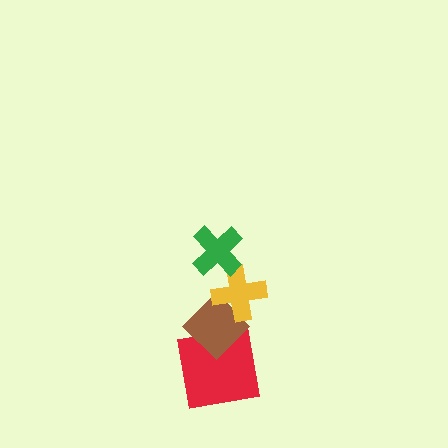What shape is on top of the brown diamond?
The yellow cross is on top of the brown diamond.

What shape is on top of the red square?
The brown diamond is on top of the red square.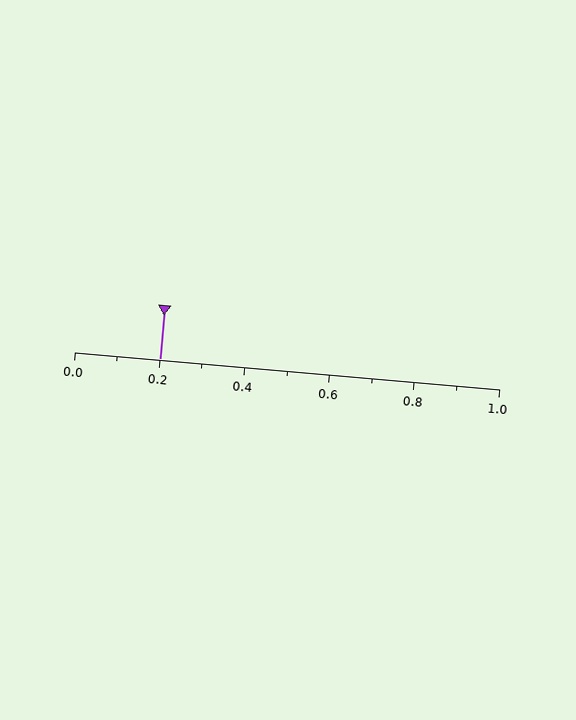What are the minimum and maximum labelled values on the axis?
The axis runs from 0.0 to 1.0.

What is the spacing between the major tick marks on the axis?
The major ticks are spaced 0.2 apart.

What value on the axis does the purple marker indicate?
The marker indicates approximately 0.2.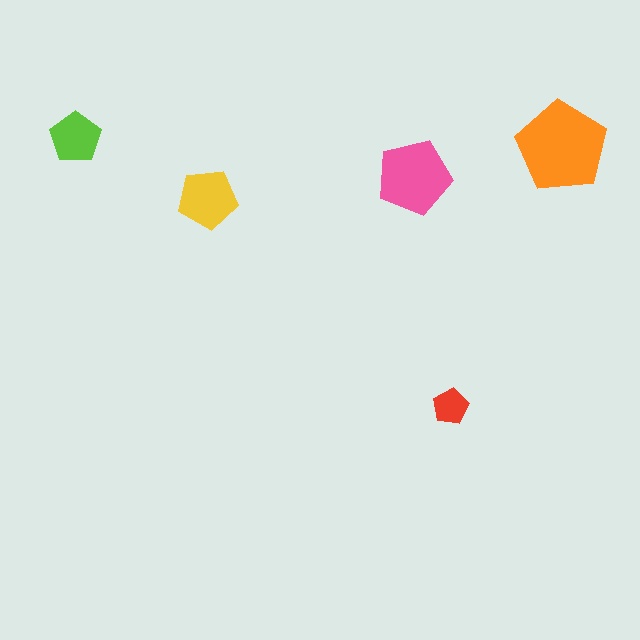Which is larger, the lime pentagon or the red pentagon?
The lime one.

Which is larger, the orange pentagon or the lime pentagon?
The orange one.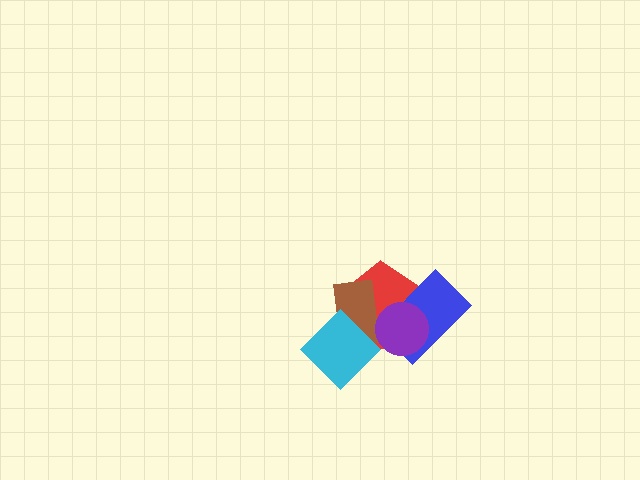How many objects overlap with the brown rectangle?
3 objects overlap with the brown rectangle.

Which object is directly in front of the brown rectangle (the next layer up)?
The cyan diamond is directly in front of the brown rectangle.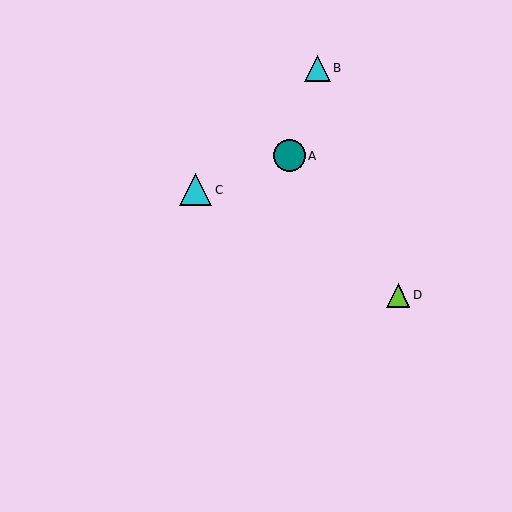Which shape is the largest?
The cyan triangle (labeled C) is the largest.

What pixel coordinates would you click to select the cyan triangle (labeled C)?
Click at (196, 190) to select the cyan triangle C.